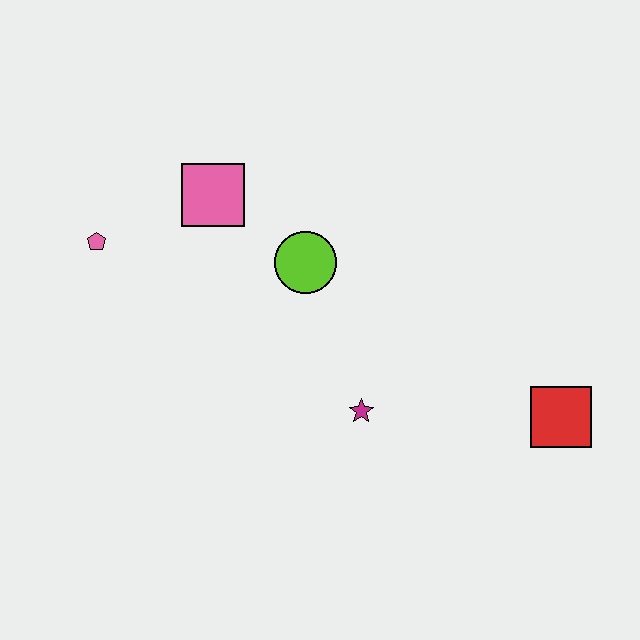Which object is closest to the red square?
The magenta star is closest to the red square.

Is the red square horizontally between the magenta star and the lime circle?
No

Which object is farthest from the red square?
The pink pentagon is farthest from the red square.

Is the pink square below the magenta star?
No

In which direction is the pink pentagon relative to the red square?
The pink pentagon is to the left of the red square.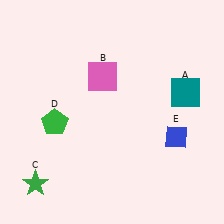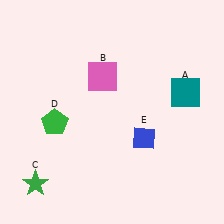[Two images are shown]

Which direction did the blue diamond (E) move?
The blue diamond (E) moved left.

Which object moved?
The blue diamond (E) moved left.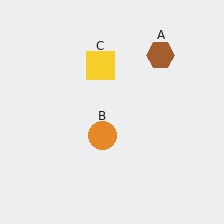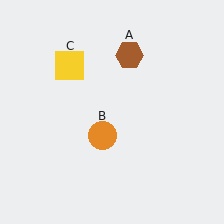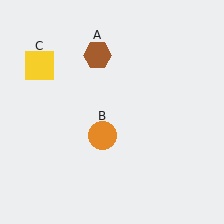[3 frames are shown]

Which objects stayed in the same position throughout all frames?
Orange circle (object B) remained stationary.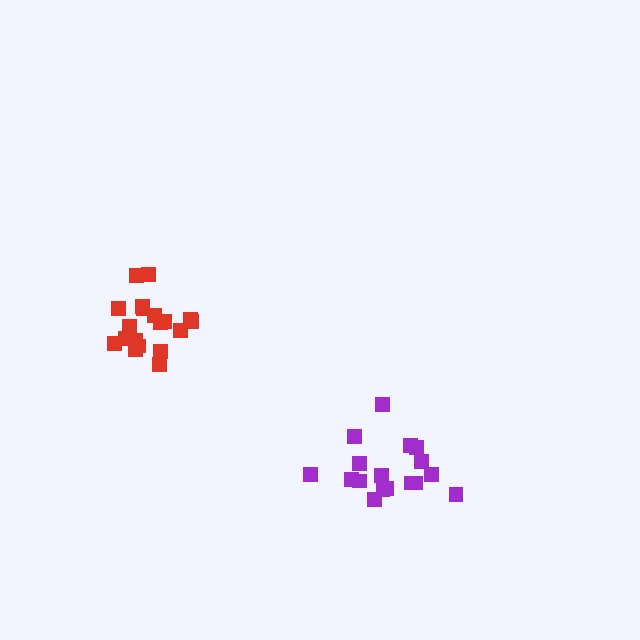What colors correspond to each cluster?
The clusters are colored: red, purple.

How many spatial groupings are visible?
There are 2 spatial groupings.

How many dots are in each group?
Group 1: 19 dots, Group 2: 17 dots (36 total).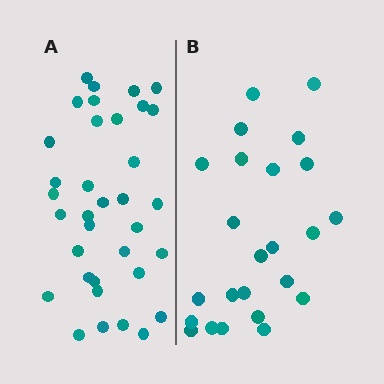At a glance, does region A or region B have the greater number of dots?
Region A (the left region) has more dots.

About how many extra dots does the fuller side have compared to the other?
Region A has roughly 12 or so more dots than region B.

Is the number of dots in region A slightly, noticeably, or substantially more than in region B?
Region A has substantially more. The ratio is roughly 1.5 to 1.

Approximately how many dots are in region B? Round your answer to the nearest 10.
About 20 dots. (The exact count is 24, which rounds to 20.)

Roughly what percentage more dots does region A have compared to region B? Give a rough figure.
About 45% more.